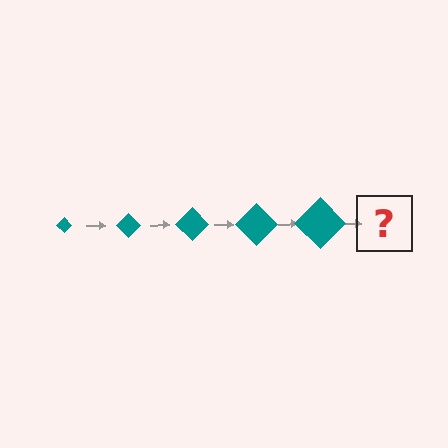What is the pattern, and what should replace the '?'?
The pattern is that the diamond gets progressively larger each step. The '?' should be a teal diamond, larger than the previous one.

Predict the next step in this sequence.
The next step is a teal diamond, larger than the previous one.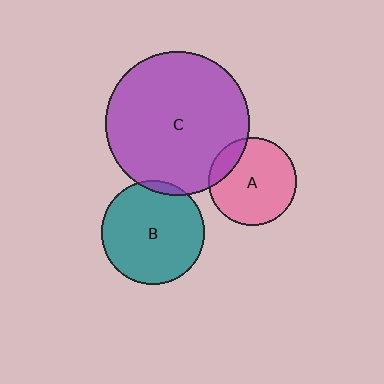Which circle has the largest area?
Circle C (purple).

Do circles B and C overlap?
Yes.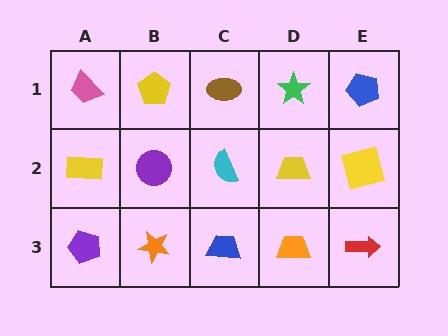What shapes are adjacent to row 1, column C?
A cyan semicircle (row 2, column C), a yellow pentagon (row 1, column B), a green star (row 1, column D).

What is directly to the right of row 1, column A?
A yellow pentagon.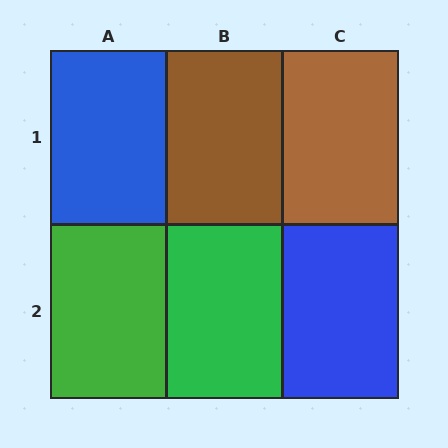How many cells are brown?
2 cells are brown.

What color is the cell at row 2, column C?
Blue.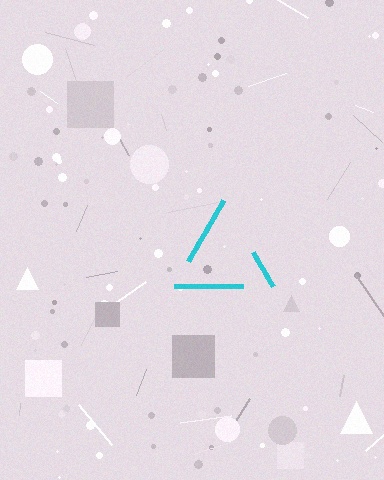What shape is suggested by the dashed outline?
The dashed outline suggests a triangle.